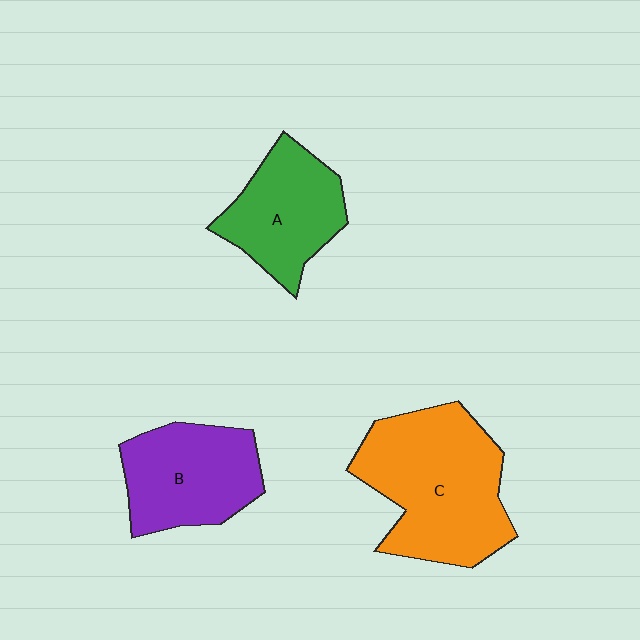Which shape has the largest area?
Shape C (orange).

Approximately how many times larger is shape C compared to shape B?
Approximately 1.5 times.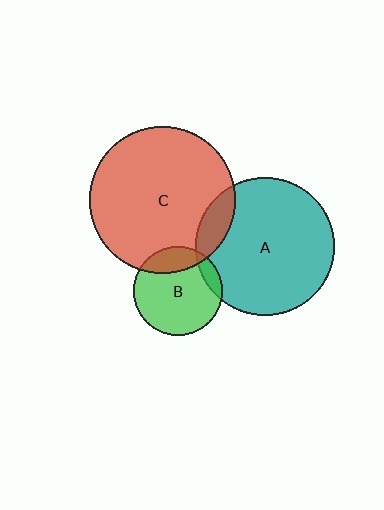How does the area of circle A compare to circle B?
Approximately 2.4 times.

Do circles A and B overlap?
Yes.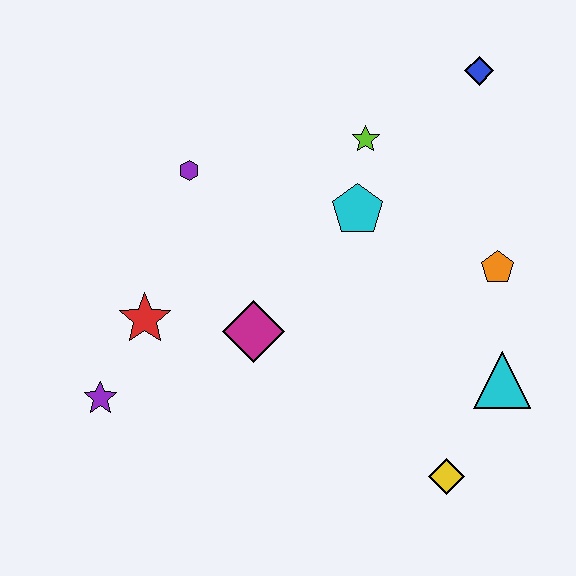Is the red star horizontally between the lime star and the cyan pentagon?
No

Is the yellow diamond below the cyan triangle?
Yes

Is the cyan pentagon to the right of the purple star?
Yes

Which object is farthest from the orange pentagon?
The purple star is farthest from the orange pentagon.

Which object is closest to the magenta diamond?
The red star is closest to the magenta diamond.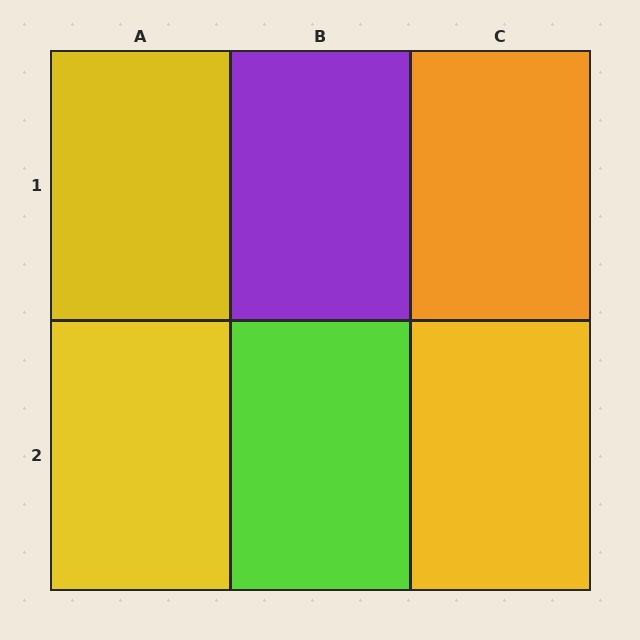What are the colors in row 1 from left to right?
Yellow, purple, orange.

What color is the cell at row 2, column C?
Yellow.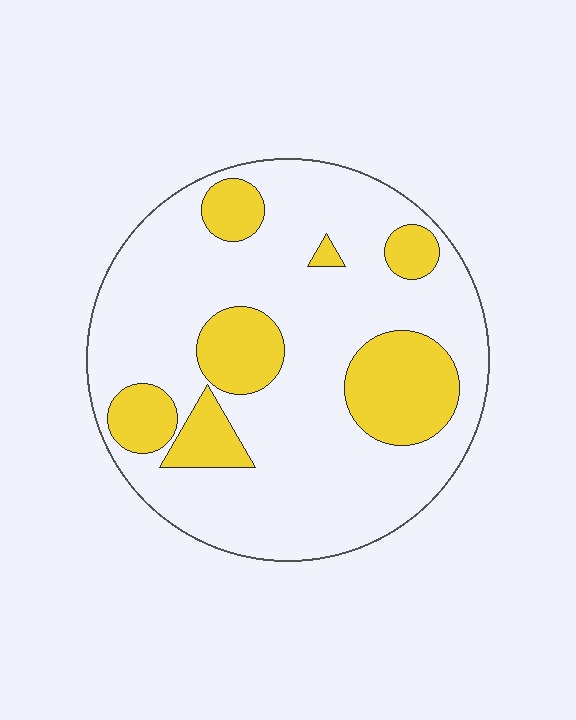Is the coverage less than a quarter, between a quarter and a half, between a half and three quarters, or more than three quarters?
Less than a quarter.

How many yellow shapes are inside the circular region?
7.